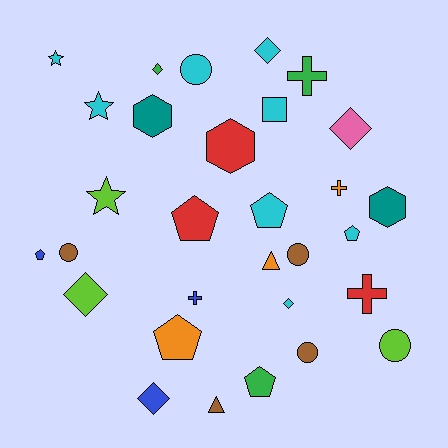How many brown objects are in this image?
There are 4 brown objects.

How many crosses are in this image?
There are 4 crosses.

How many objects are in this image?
There are 30 objects.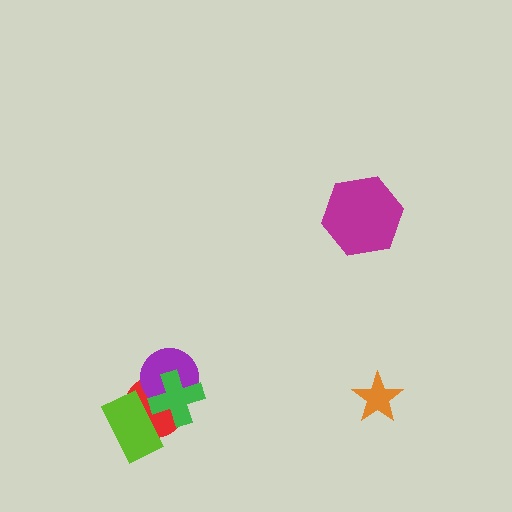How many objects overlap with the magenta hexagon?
0 objects overlap with the magenta hexagon.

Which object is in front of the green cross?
The lime rectangle is in front of the green cross.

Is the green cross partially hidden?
Yes, it is partially covered by another shape.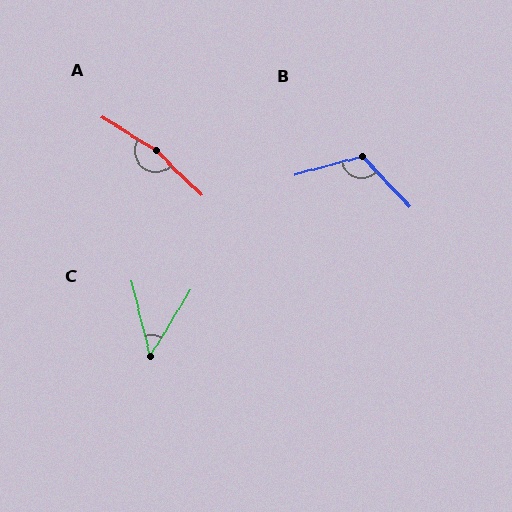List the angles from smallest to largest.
C (44°), B (118°), A (167°).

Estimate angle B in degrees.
Approximately 118 degrees.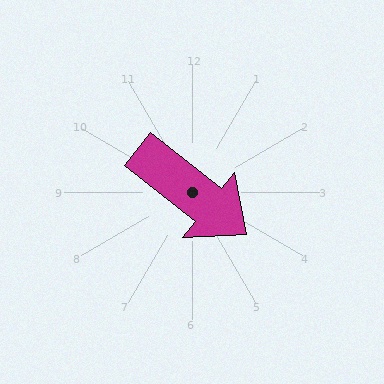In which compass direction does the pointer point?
Southeast.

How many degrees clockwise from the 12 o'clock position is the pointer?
Approximately 128 degrees.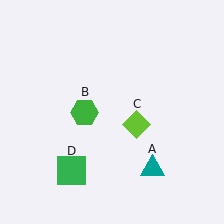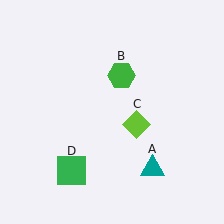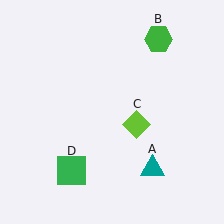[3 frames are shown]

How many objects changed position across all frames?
1 object changed position: green hexagon (object B).